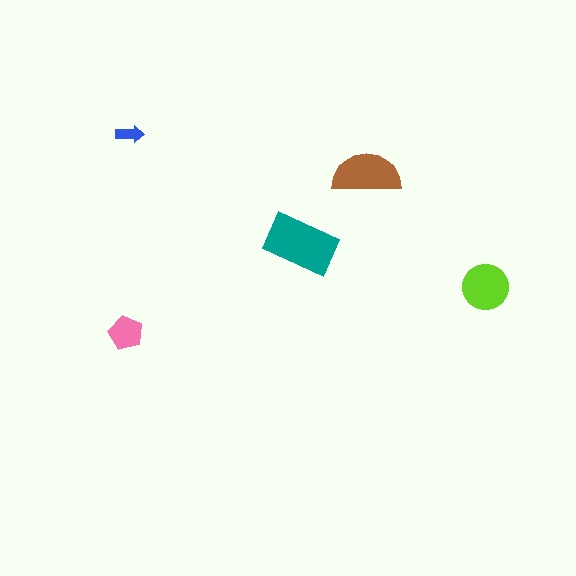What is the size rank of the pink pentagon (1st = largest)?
4th.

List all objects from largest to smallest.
The teal rectangle, the brown semicircle, the lime circle, the pink pentagon, the blue arrow.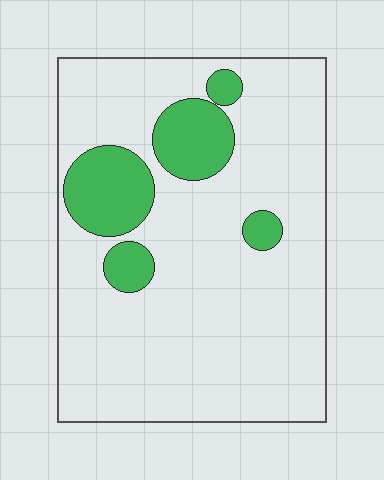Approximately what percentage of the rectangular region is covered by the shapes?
Approximately 15%.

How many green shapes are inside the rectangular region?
5.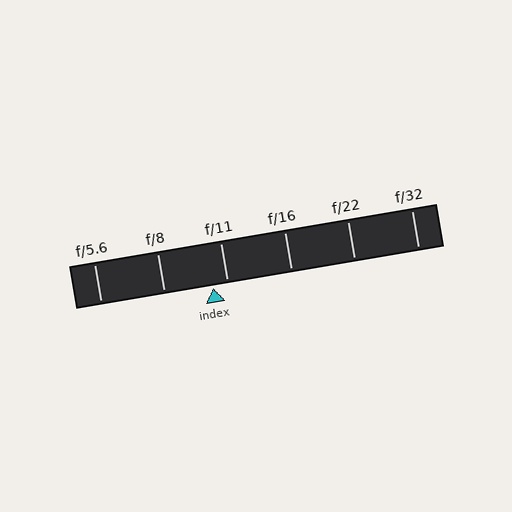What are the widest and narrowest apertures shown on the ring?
The widest aperture shown is f/5.6 and the narrowest is f/32.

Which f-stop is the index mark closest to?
The index mark is closest to f/11.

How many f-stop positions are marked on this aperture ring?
There are 6 f-stop positions marked.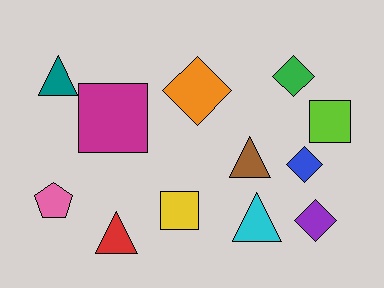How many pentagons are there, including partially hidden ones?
There is 1 pentagon.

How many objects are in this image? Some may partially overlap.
There are 12 objects.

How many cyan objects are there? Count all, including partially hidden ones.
There is 1 cyan object.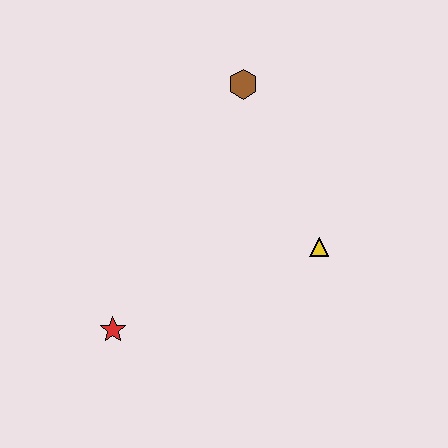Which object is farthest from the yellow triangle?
The red star is farthest from the yellow triangle.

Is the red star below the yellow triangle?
Yes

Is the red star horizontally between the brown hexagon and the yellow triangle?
No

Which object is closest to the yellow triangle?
The brown hexagon is closest to the yellow triangle.